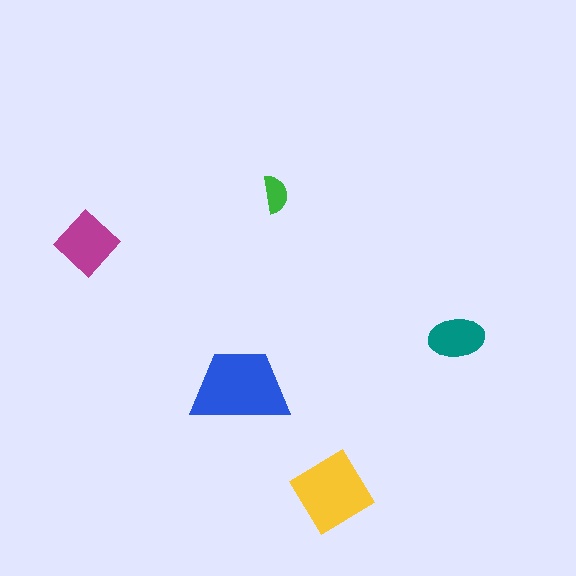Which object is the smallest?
The green semicircle.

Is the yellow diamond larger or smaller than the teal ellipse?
Larger.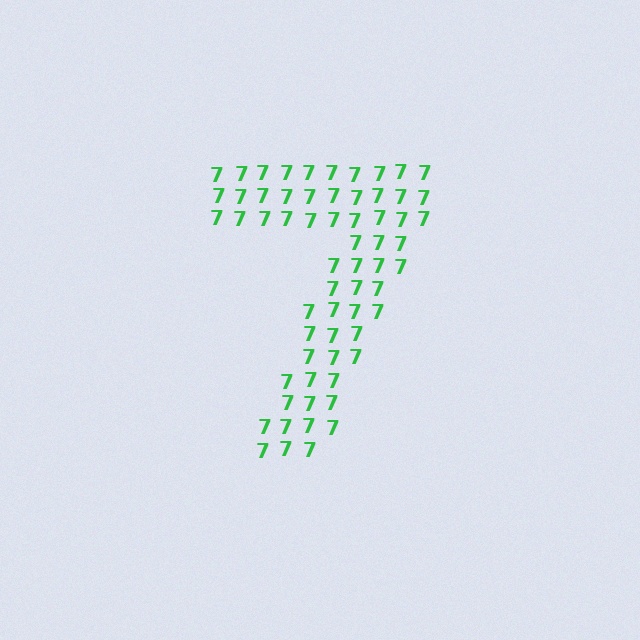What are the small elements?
The small elements are digit 7's.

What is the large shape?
The large shape is the digit 7.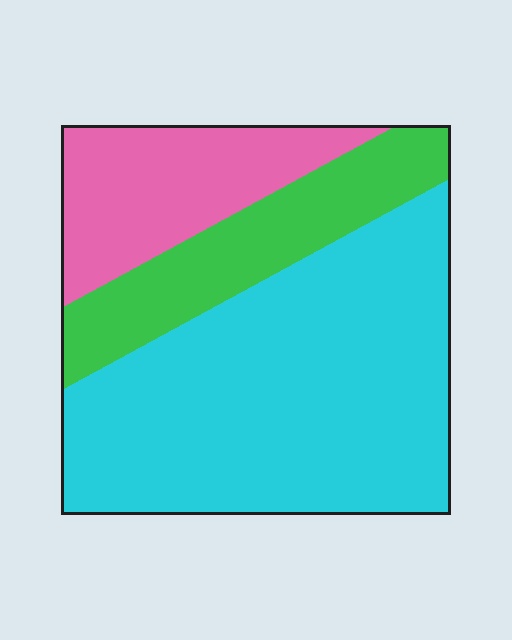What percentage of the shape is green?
Green covers 21% of the shape.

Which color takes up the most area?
Cyan, at roughly 60%.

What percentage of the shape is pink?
Pink takes up about one fifth (1/5) of the shape.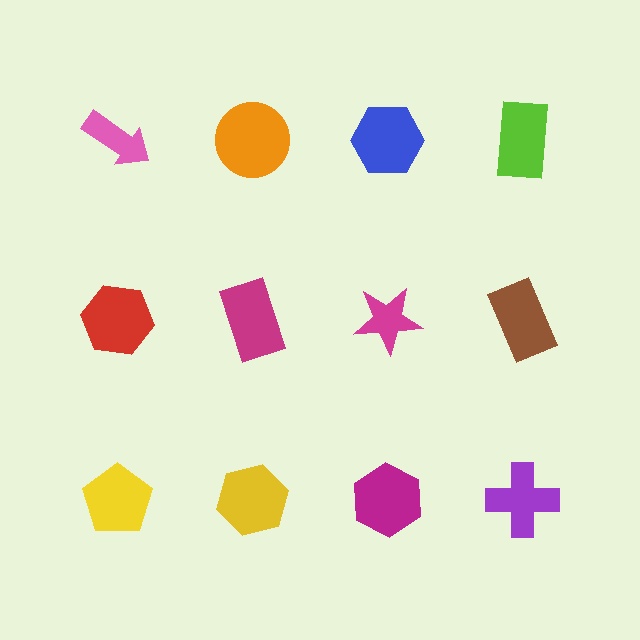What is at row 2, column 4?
A brown rectangle.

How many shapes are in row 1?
4 shapes.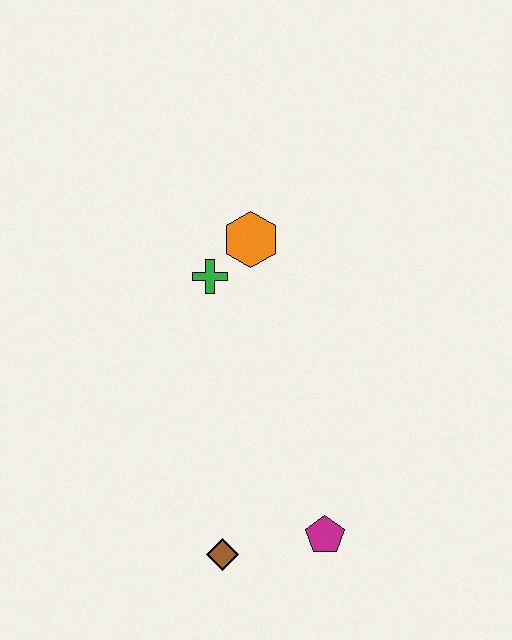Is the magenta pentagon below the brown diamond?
No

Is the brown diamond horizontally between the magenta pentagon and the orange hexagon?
No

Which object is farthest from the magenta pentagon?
The orange hexagon is farthest from the magenta pentagon.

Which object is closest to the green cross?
The orange hexagon is closest to the green cross.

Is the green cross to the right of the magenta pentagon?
No